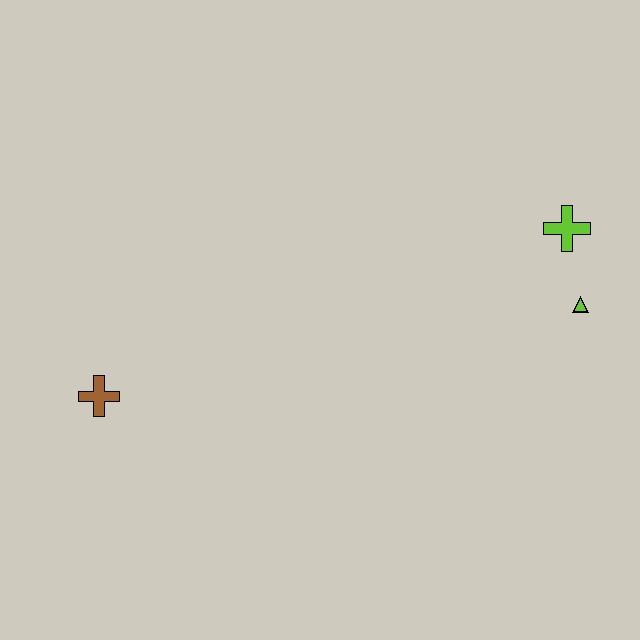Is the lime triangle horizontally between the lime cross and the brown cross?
No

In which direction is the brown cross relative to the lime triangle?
The brown cross is to the left of the lime triangle.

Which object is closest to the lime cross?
The lime triangle is closest to the lime cross.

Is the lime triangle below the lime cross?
Yes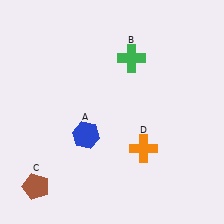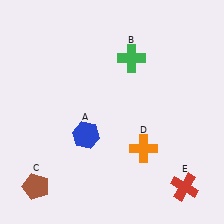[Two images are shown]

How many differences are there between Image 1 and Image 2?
There is 1 difference between the two images.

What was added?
A red cross (E) was added in Image 2.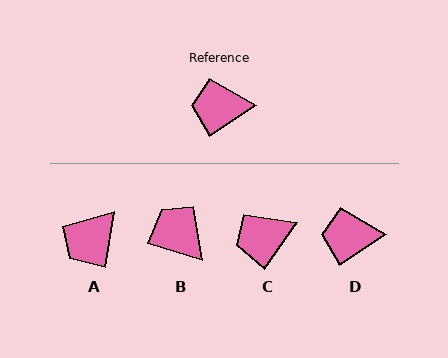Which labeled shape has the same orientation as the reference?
D.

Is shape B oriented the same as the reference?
No, it is off by about 51 degrees.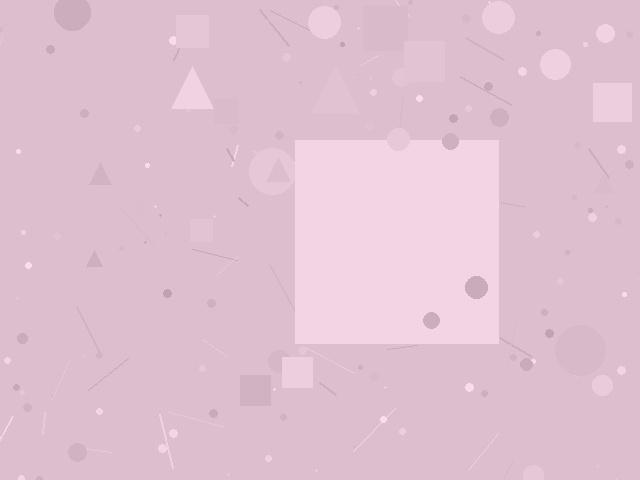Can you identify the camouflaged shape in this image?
The camouflaged shape is a square.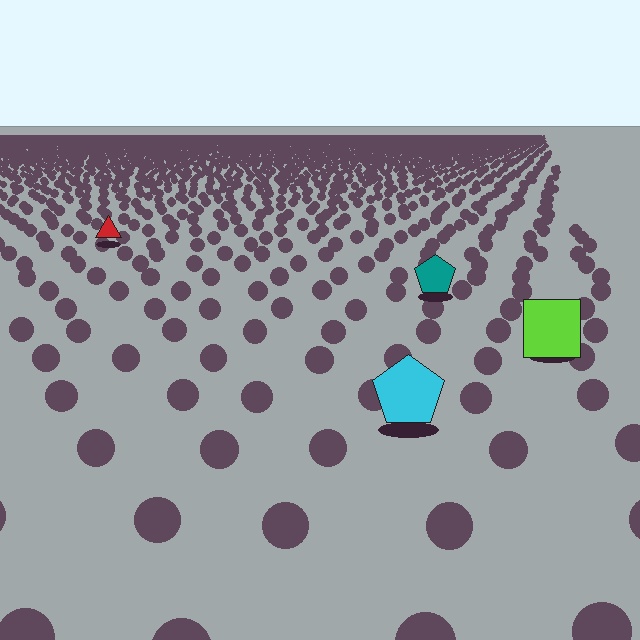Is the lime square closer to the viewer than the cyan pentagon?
No. The cyan pentagon is closer — you can tell from the texture gradient: the ground texture is coarser near it.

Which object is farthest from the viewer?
The red triangle is farthest from the viewer. It appears smaller and the ground texture around it is denser.